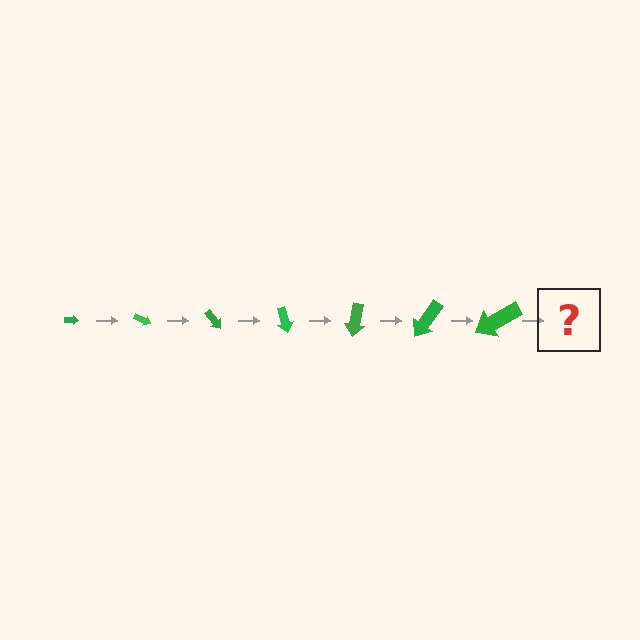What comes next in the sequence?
The next element should be an arrow, larger than the previous one and rotated 175 degrees from the start.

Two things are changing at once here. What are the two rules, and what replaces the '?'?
The two rules are that the arrow grows larger each step and it rotates 25 degrees each step. The '?' should be an arrow, larger than the previous one and rotated 175 degrees from the start.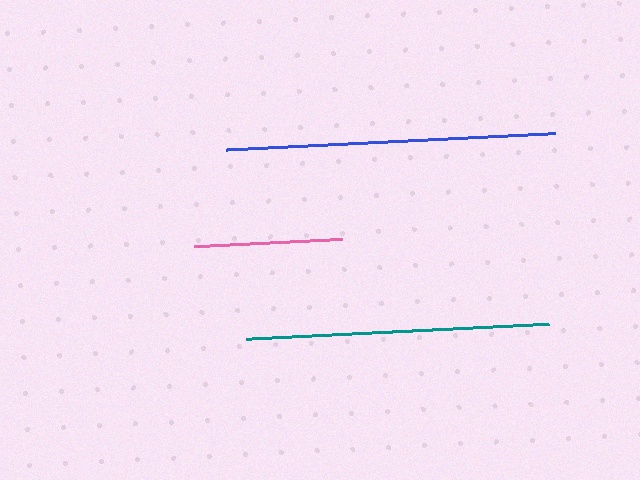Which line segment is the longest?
The blue line is the longest at approximately 330 pixels.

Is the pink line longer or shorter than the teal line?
The teal line is longer than the pink line.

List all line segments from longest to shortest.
From longest to shortest: blue, teal, pink.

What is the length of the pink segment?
The pink segment is approximately 148 pixels long.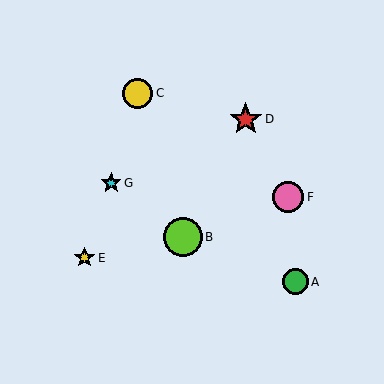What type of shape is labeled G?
Shape G is a cyan star.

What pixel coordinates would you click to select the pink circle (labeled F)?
Click at (288, 197) to select the pink circle F.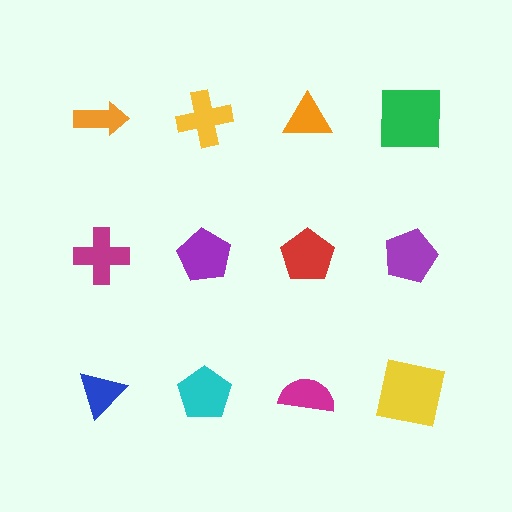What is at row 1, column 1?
An orange arrow.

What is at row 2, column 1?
A magenta cross.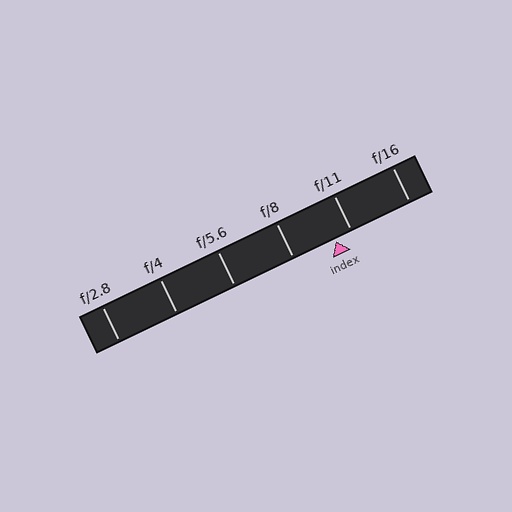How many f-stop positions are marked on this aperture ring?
There are 6 f-stop positions marked.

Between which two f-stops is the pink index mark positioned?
The index mark is between f/8 and f/11.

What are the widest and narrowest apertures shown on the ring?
The widest aperture shown is f/2.8 and the narrowest is f/16.